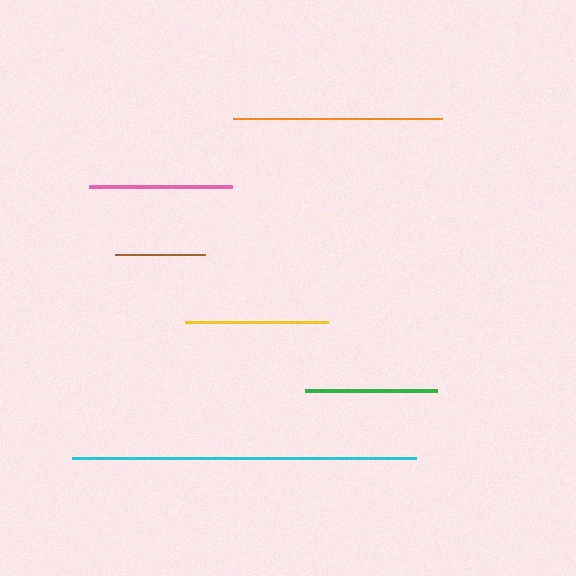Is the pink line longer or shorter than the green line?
The pink line is longer than the green line.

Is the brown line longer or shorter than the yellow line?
The yellow line is longer than the brown line.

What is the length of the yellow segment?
The yellow segment is approximately 144 pixels long.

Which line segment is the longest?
The cyan line is the longest at approximately 343 pixels.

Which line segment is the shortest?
The brown line is the shortest at approximately 91 pixels.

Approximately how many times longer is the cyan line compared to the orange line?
The cyan line is approximately 1.6 times the length of the orange line.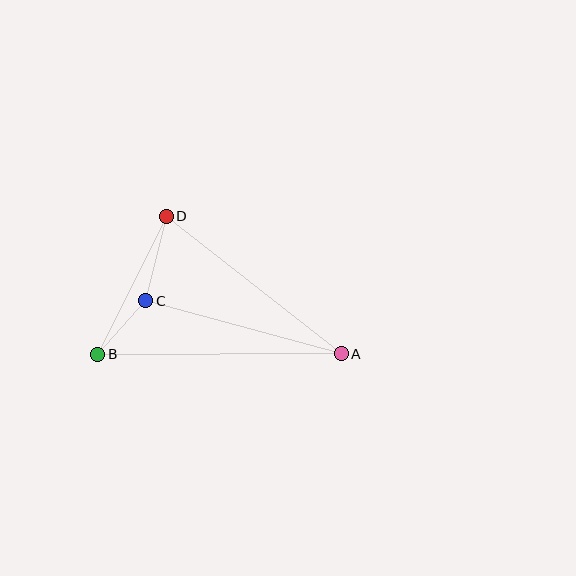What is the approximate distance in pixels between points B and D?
The distance between B and D is approximately 154 pixels.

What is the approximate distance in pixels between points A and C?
The distance between A and C is approximately 203 pixels.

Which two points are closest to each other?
Points B and C are closest to each other.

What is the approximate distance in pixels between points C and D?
The distance between C and D is approximately 87 pixels.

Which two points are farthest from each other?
Points A and B are farthest from each other.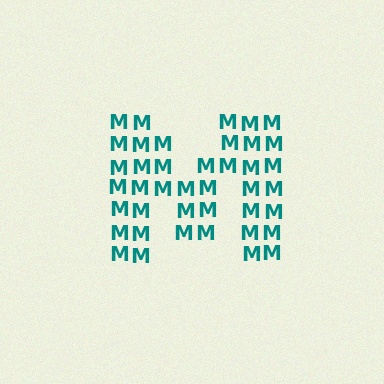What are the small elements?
The small elements are letter M's.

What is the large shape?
The large shape is the letter M.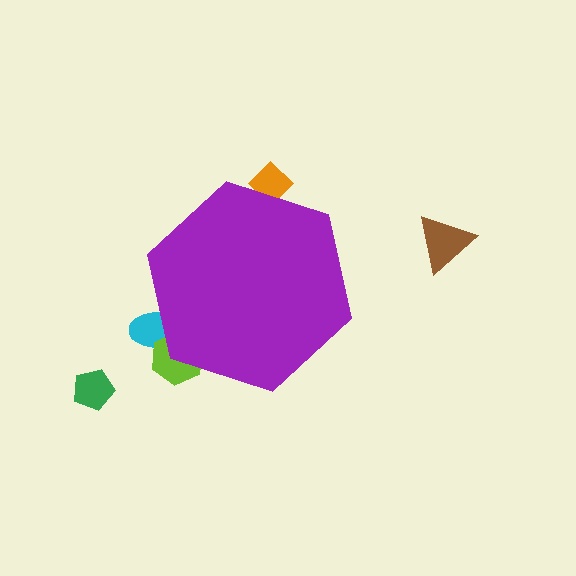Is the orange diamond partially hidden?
Yes, the orange diamond is partially hidden behind the purple hexagon.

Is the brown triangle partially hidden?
No, the brown triangle is fully visible.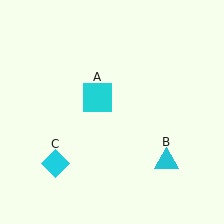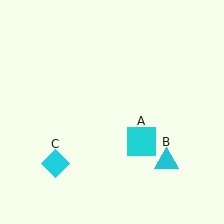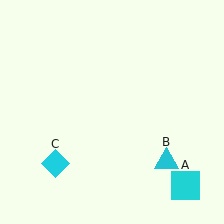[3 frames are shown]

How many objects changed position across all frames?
1 object changed position: cyan square (object A).